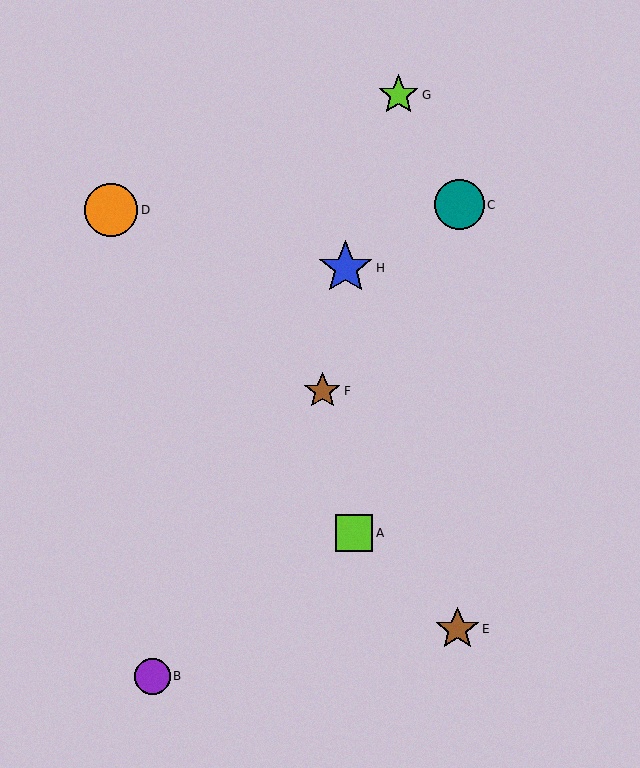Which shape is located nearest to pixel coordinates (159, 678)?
The purple circle (labeled B) at (153, 677) is nearest to that location.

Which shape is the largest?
The blue star (labeled H) is the largest.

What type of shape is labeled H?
Shape H is a blue star.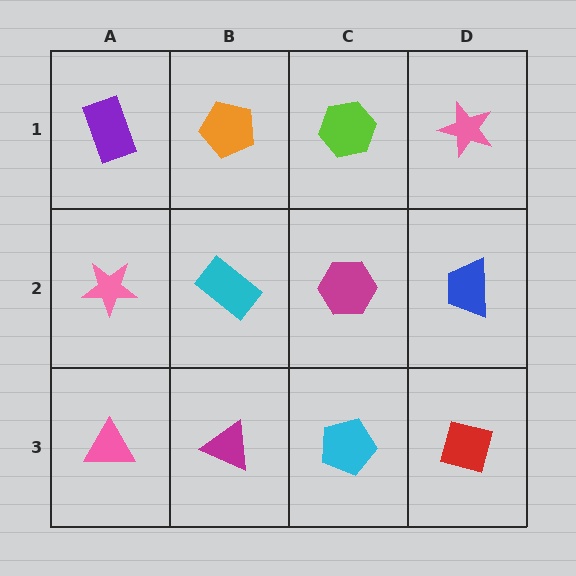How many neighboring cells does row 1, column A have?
2.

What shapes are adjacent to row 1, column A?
A pink star (row 2, column A), an orange pentagon (row 1, column B).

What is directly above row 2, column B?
An orange pentagon.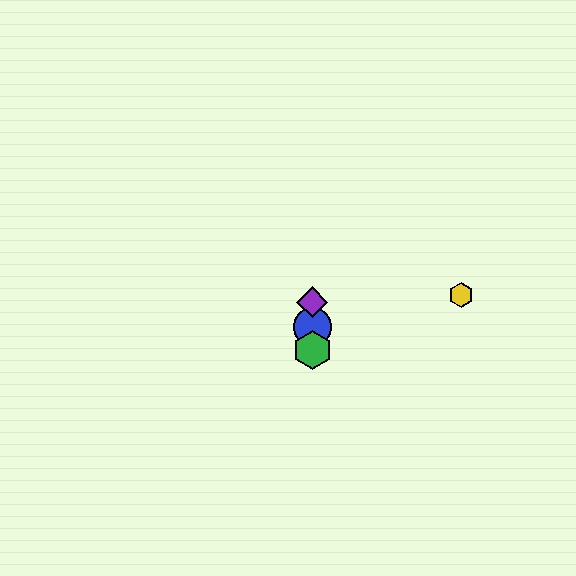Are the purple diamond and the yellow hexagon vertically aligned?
No, the purple diamond is at x≈312 and the yellow hexagon is at x≈461.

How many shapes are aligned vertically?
4 shapes (the red hexagon, the blue circle, the green hexagon, the purple diamond) are aligned vertically.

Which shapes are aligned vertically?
The red hexagon, the blue circle, the green hexagon, the purple diamond are aligned vertically.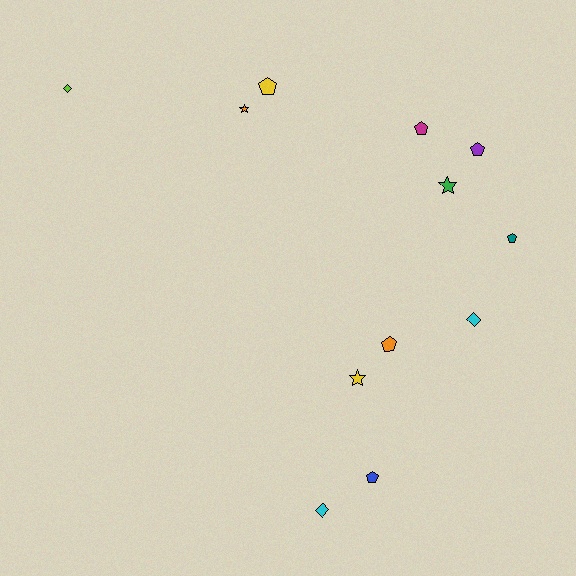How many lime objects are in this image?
There is 1 lime object.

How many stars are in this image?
There are 3 stars.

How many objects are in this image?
There are 12 objects.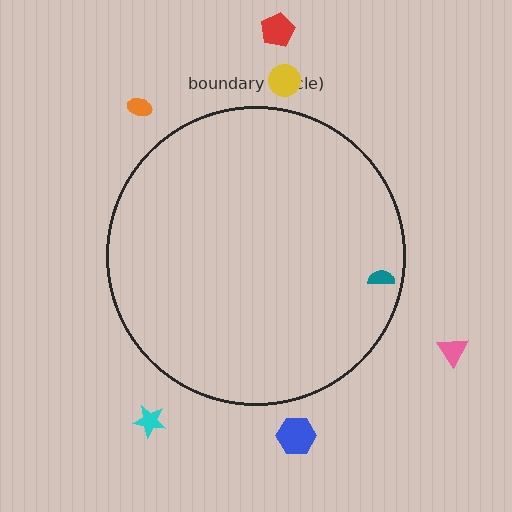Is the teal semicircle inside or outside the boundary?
Inside.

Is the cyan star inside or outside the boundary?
Outside.